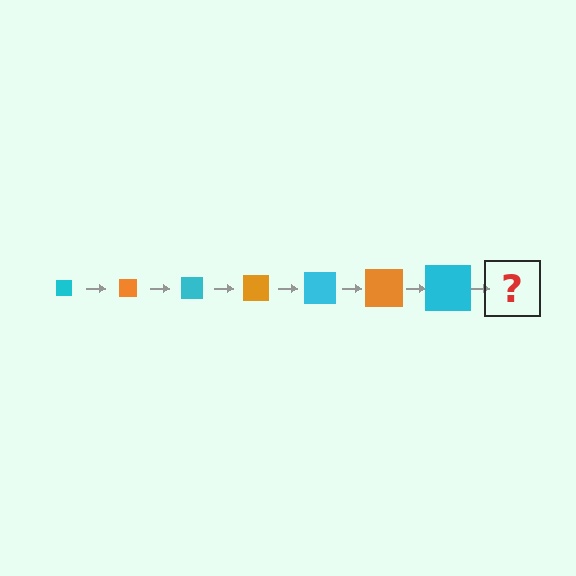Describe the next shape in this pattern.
It should be an orange square, larger than the previous one.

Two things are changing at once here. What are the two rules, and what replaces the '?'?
The two rules are that the square grows larger each step and the color cycles through cyan and orange. The '?' should be an orange square, larger than the previous one.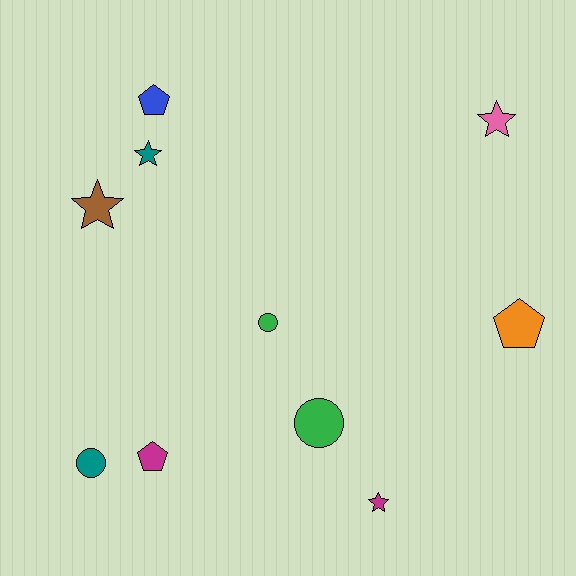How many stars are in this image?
There are 4 stars.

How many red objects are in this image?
There are no red objects.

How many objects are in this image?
There are 10 objects.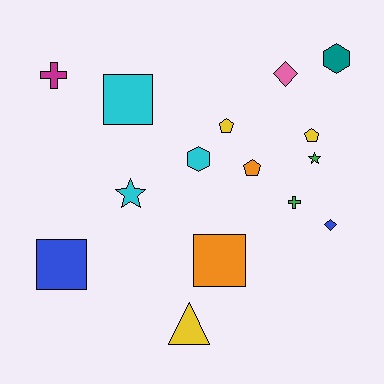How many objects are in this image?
There are 15 objects.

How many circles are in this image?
There are no circles.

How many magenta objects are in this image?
There is 1 magenta object.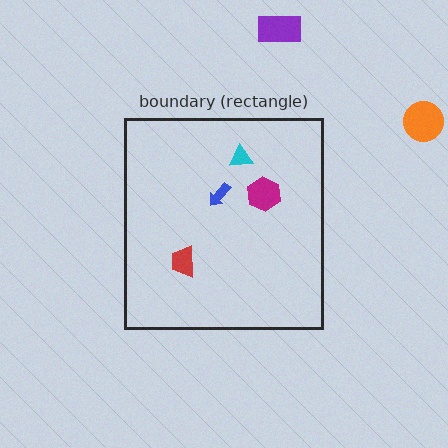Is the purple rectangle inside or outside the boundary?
Outside.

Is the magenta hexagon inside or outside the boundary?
Inside.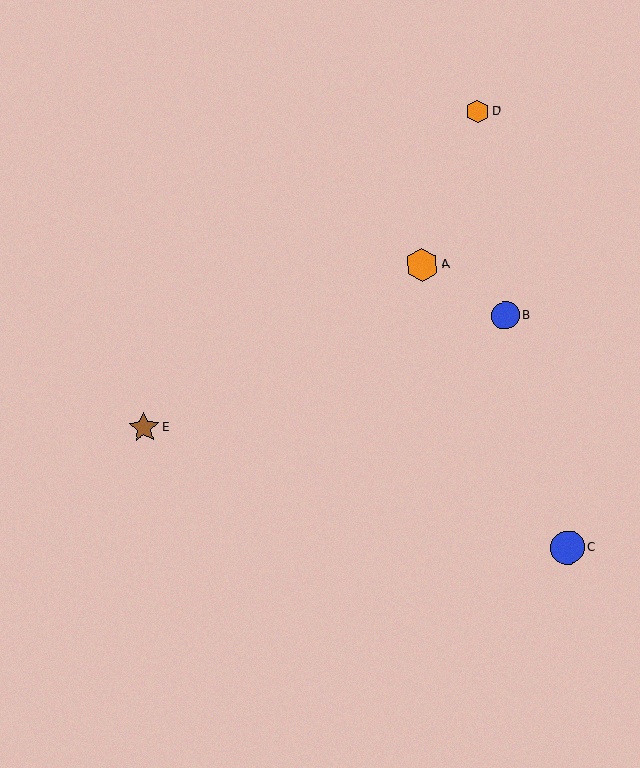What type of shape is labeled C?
Shape C is a blue circle.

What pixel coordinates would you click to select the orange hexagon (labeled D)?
Click at (478, 112) to select the orange hexagon D.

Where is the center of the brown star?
The center of the brown star is at (144, 428).